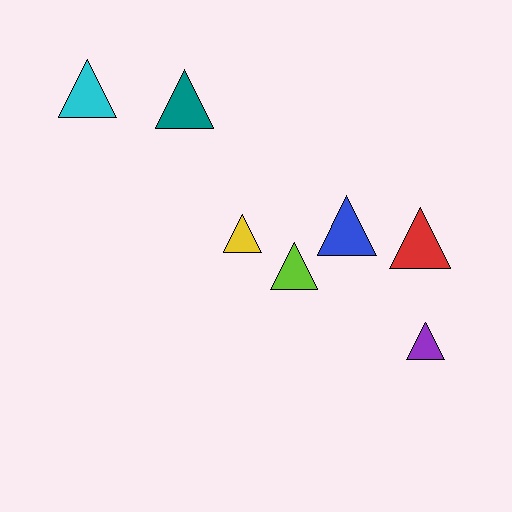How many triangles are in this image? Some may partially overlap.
There are 7 triangles.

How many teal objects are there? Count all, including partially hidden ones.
There is 1 teal object.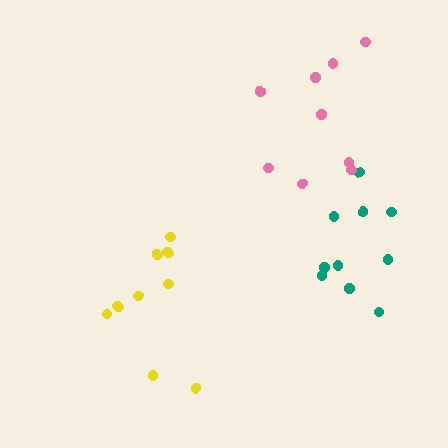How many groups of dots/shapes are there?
There are 3 groups.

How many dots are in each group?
Group 1: 9 dots, Group 2: 10 dots, Group 3: 9 dots (28 total).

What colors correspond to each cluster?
The clusters are colored: yellow, teal, pink.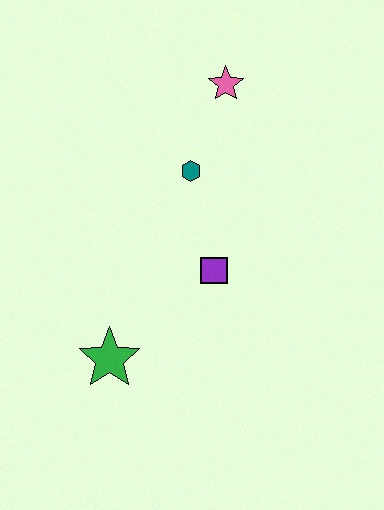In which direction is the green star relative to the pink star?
The green star is below the pink star.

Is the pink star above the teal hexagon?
Yes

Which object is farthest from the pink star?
The green star is farthest from the pink star.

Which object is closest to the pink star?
The teal hexagon is closest to the pink star.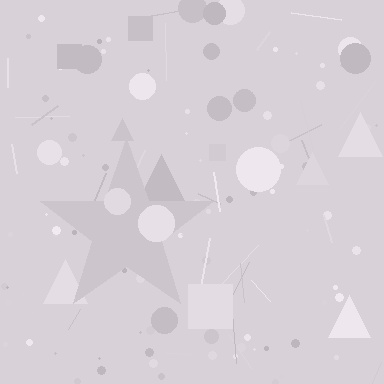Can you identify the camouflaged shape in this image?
The camouflaged shape is a star.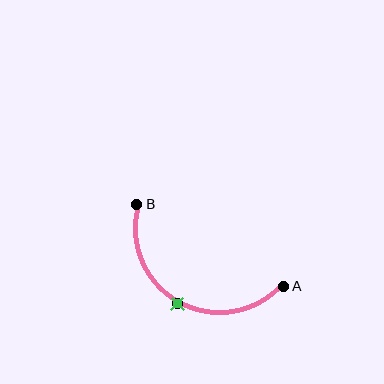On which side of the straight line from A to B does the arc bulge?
The arc bulges below the straight line connecting A and B.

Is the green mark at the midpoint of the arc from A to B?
Yes. The green mark lies on the arc at equal arc-length from both A and B — it is the arc midpoint.